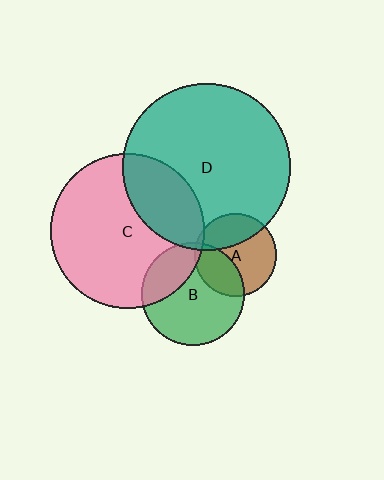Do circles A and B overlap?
Yes.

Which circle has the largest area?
Circle D (teal).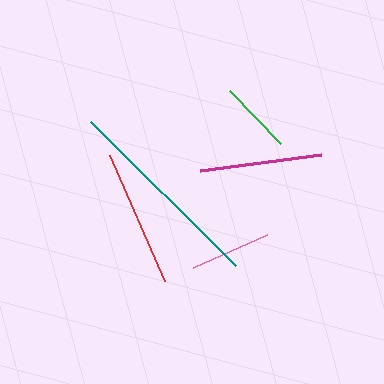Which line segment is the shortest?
The green line is the shortest at approximately 74 pixels.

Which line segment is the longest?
The teal line is the longest at approximately 204 pixels.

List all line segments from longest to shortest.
From longest to shortest: teal, red, magenta, pink, green.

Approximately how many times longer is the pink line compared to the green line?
The pink line is approximately 1.1 times the length of the green line.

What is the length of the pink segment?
The pink segment is approximately 81 pixels long.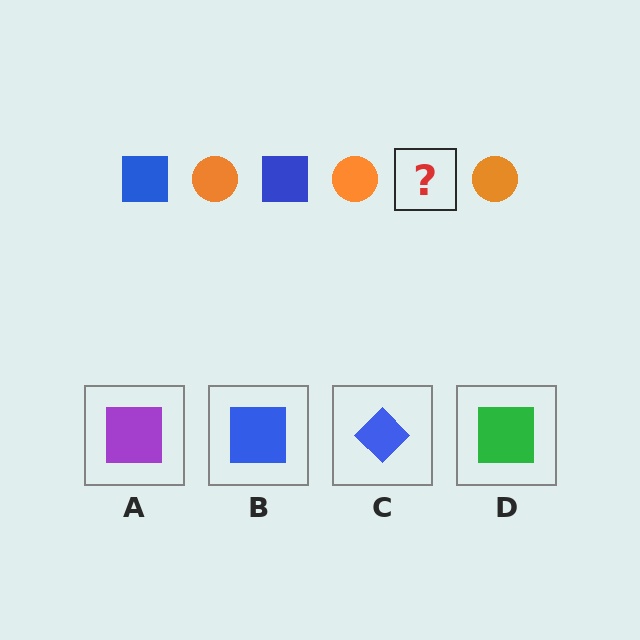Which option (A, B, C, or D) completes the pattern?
B.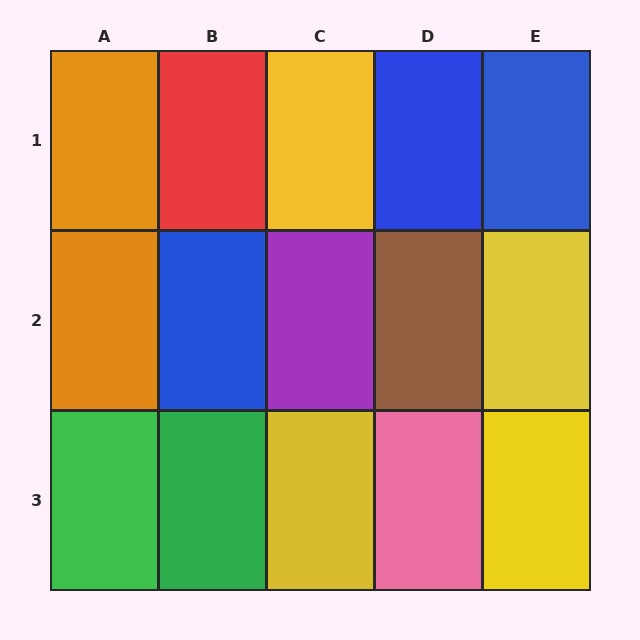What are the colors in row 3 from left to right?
Green, green, yellow, pink, yellow.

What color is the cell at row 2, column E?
Yellow.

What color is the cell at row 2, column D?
Brown.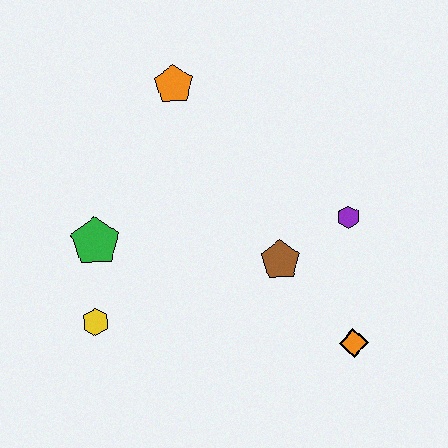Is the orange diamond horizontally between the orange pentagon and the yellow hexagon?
No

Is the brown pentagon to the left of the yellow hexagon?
No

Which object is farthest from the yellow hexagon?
The purple hexagon is farthest from the yellow hexagon.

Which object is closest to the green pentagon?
The yellow hexagon is closest to the green pentagon.